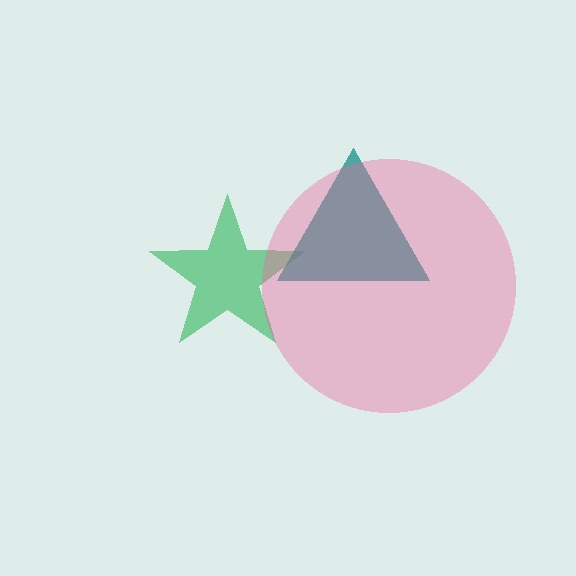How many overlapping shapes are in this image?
There are 3 overlapping shapes in the image.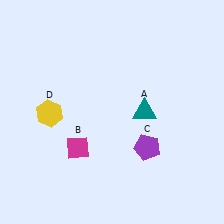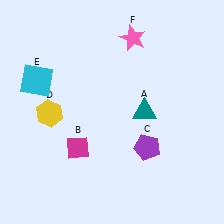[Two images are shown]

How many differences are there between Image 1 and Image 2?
There are 2 differences between the two images.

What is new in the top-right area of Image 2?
A pink star (F) was added in the top-right area of Image 2.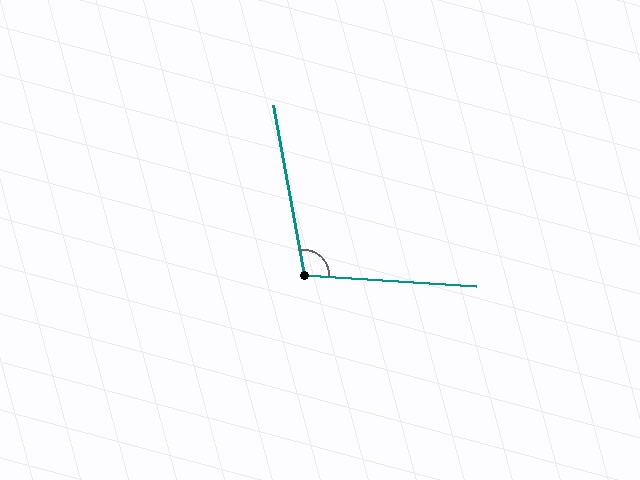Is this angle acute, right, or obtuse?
It is obtuse.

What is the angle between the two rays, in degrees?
Approximately 104 degrees.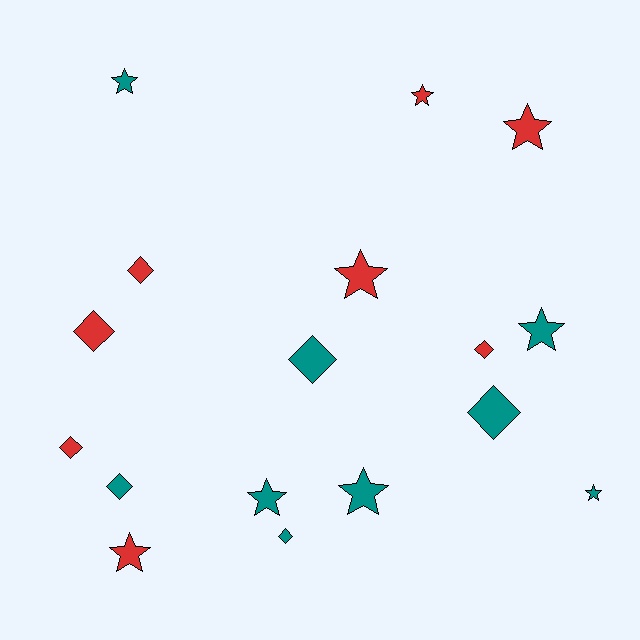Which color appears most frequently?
Teal, with 9 objects.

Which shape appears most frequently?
Star, with 9 objects.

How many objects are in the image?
There are 17 objects.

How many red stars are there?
There are 4 red stars.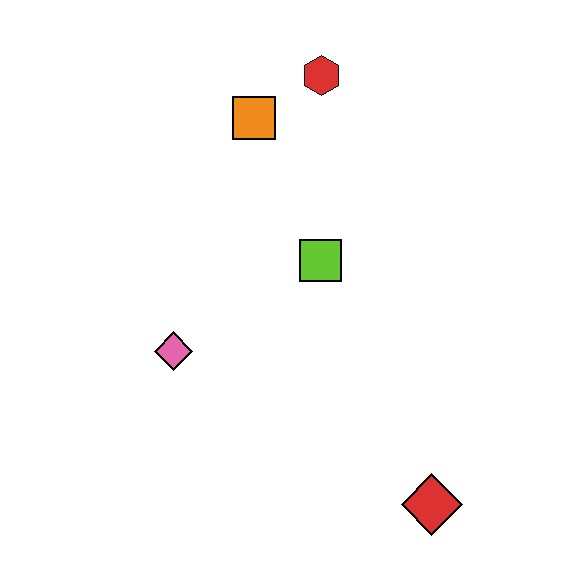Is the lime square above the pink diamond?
Yes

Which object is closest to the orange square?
The red hexagon is closest to the orange square.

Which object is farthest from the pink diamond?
The red hexagon is farthest from the pink diamond.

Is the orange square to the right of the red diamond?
No